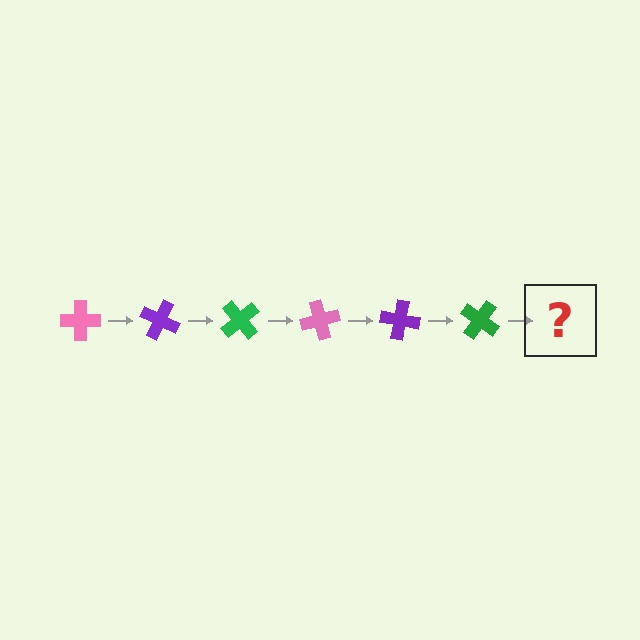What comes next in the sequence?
The next element should be a pink cross, rotated 150 degrees from the start.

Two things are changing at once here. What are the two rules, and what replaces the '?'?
The two rules are that it rotates 25 degrees each step and the color cycles through pink, purple, and green. The '?' should be a pink cross, rotated 150 degrees from the start.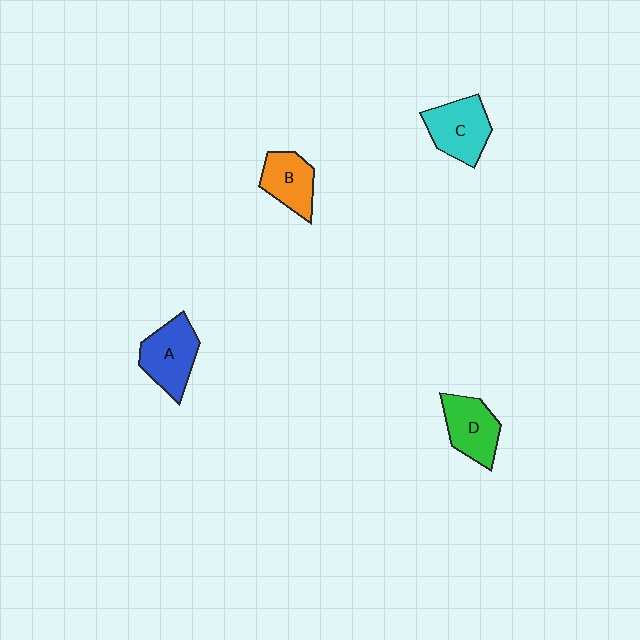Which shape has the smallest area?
Shape B (orange).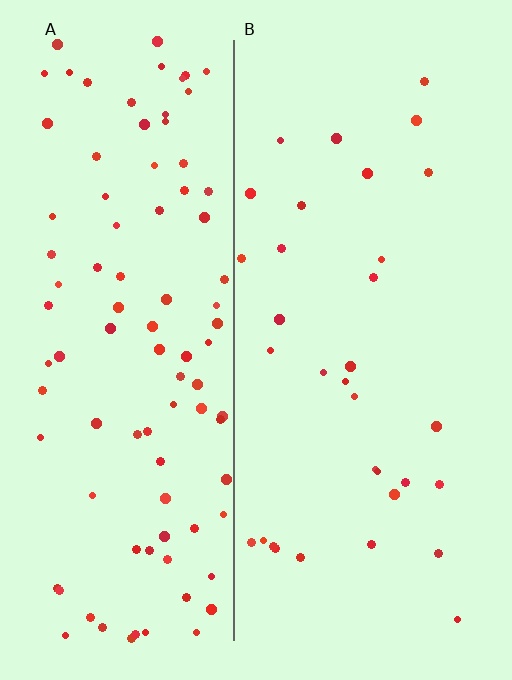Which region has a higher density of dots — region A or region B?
A (the left).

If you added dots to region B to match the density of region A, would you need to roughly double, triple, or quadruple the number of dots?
Approximately triple.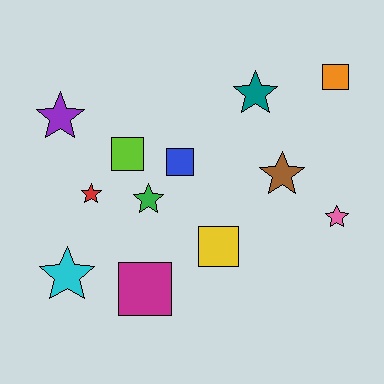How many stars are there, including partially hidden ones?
There are 7 stars.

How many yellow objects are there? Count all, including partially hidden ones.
There is 1 yellow object.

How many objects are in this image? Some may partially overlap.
There are 12 objects.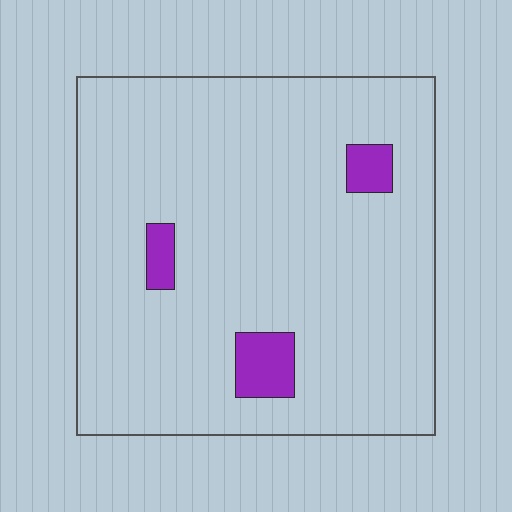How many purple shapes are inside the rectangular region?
3.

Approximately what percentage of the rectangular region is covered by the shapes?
Approximately 5%.